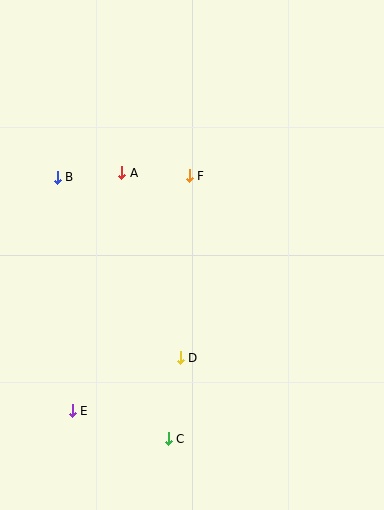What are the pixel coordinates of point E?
Point E is at (72, 411).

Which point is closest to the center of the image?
Point F at (189, 176) is closest to the center.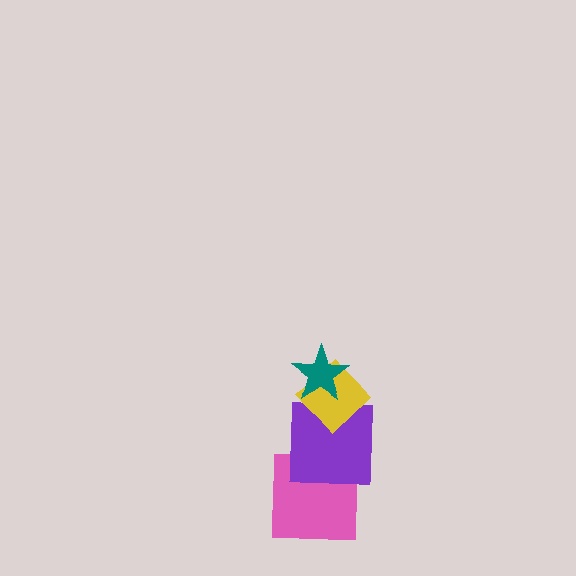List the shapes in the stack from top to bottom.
From top to bottom: the teal star, the yellow diamond, the purple square, the pink square.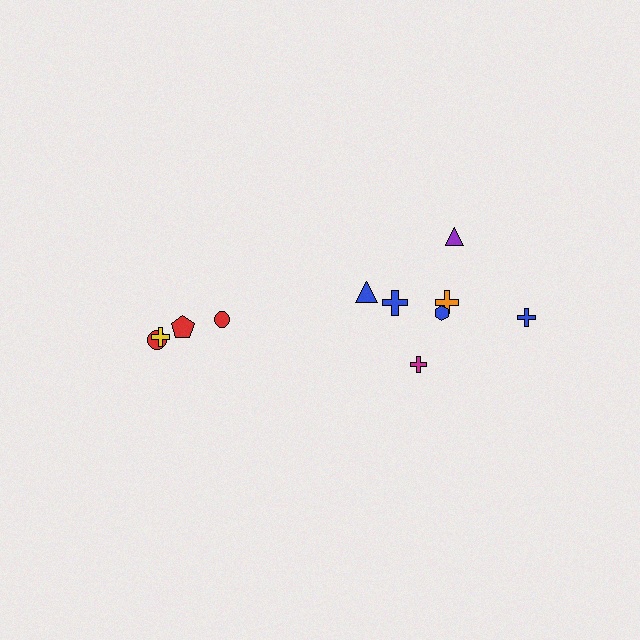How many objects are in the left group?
There are 4 objects.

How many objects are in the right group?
There are 7 objects.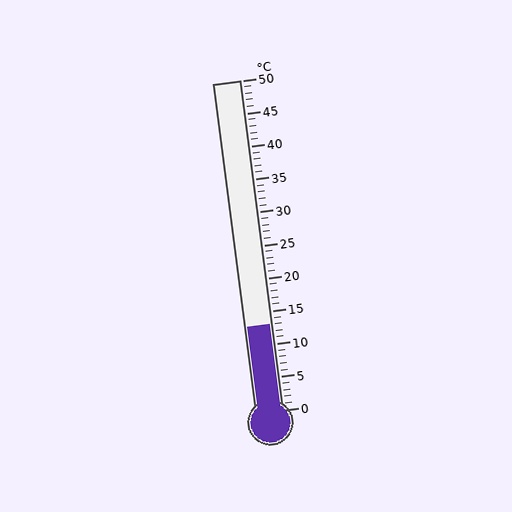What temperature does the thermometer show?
The thermometer shows approximately 13°C.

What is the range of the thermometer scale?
The thermometer scale ranges from 0°C to 50°C.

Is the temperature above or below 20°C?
The temperature is below 20°C.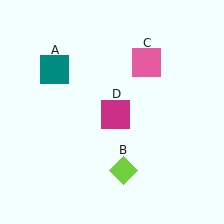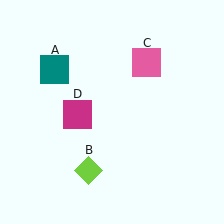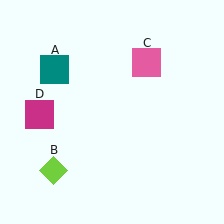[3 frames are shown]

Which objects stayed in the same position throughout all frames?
Teal square (object A) and pink square (object C) remained stationary.